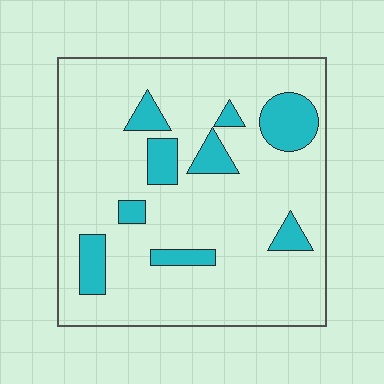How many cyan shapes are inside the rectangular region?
9.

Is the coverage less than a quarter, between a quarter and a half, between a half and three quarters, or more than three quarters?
Less than a quarter.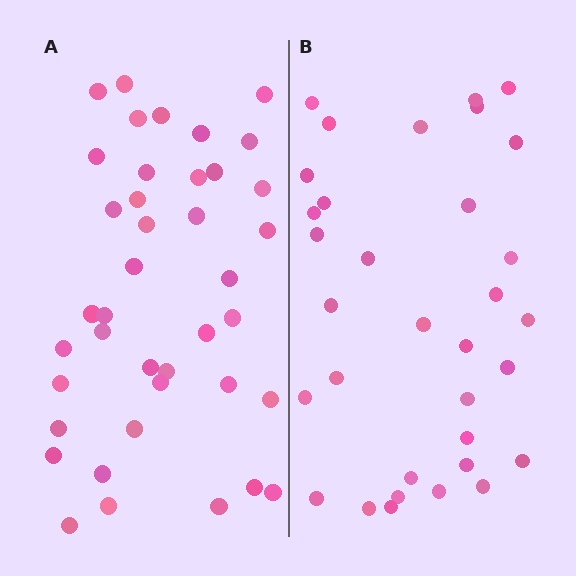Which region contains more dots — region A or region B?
Region A (the left region) has more dots.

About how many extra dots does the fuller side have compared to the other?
Region A has roughly 8 or so more dots than region B.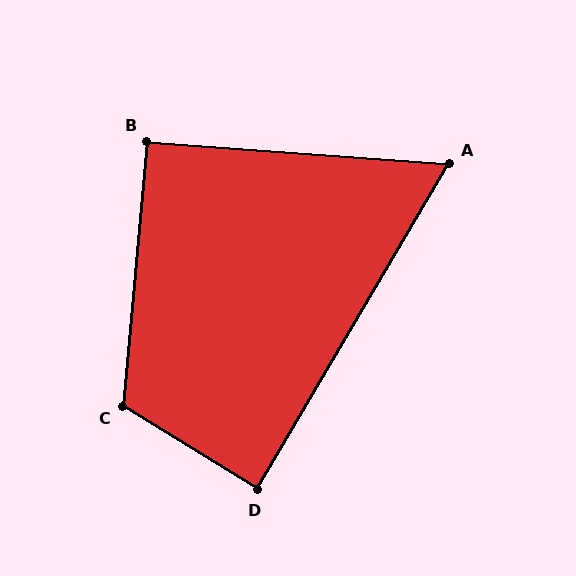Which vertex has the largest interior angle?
C, at approximately 116 degrees.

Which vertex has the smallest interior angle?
A, at approximately 64 degrees.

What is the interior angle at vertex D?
Approximately 89 degrees (approximately right).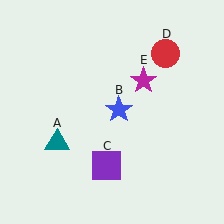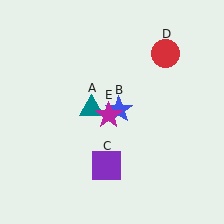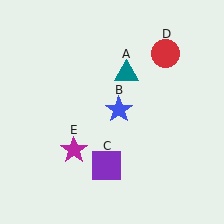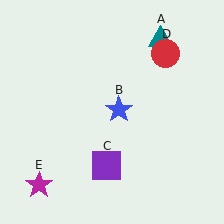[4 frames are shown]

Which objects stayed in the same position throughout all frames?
Blue star (object B) and purple square (object C) and red circle (object D) remained stationary.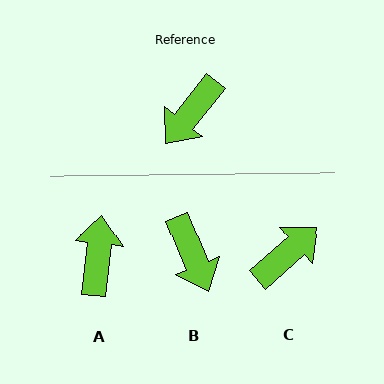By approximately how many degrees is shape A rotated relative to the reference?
Approximately 148 degrees clockwise.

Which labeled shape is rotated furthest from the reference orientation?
C, about 170 degrees away.